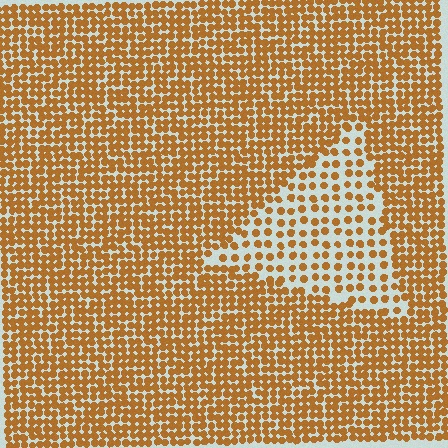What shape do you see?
I see a triangle.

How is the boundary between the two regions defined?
The boundary is defined by a change in element density (approximately 2.1x ratio). All elements are the same color, size, and shape.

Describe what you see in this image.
The image contains small brown elements arranged at two different densities. A triangle-shaped region is visible where the elements are less densely packed than the surrounding area.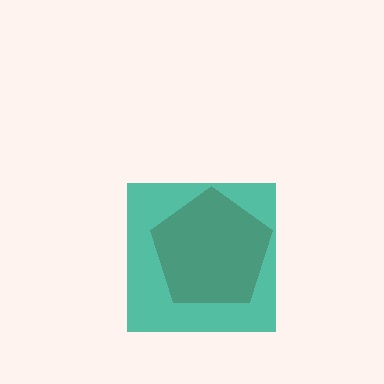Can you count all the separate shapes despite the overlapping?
Yes, there are 2 separate shapes.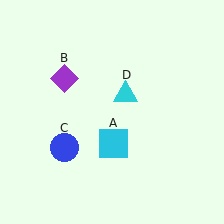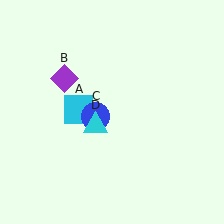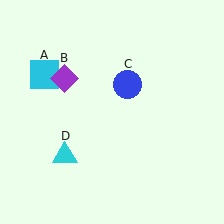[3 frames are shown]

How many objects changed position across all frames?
3 objects changed position: cyan square (object A), blue circle (object C), cyan triangle (object D).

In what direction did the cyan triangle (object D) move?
The cyan triangle (object D) moved down and to the left.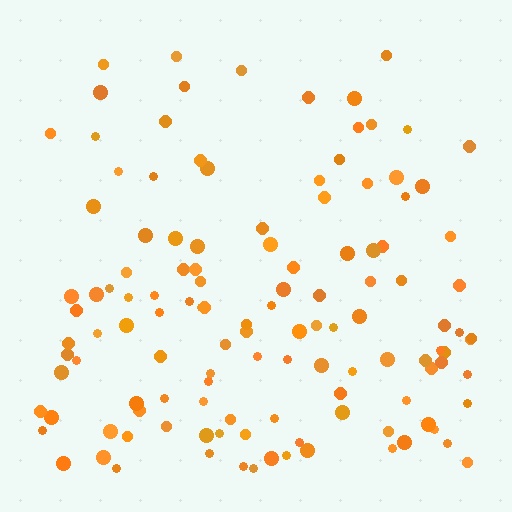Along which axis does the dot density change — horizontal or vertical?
Vertical.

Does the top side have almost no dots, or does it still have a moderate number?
Still a moderate number, just noticeably fewer than the bottom.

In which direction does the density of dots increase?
From top to bottom, with the bottom side densest.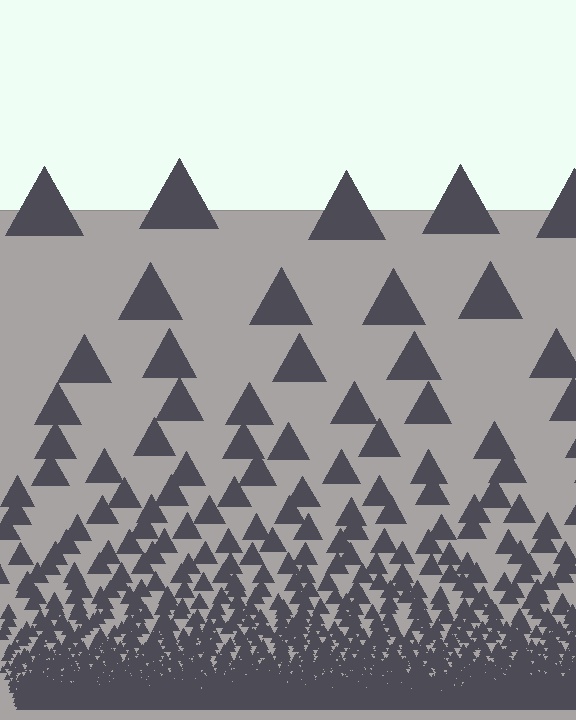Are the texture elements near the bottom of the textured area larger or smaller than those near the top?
Smaller. The gradient is inverted — elements near the bottom are smaller and denser.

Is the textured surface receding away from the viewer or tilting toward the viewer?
The surface appears to tilt toward the viewer. Texture elements get larger and sparser toward the top.